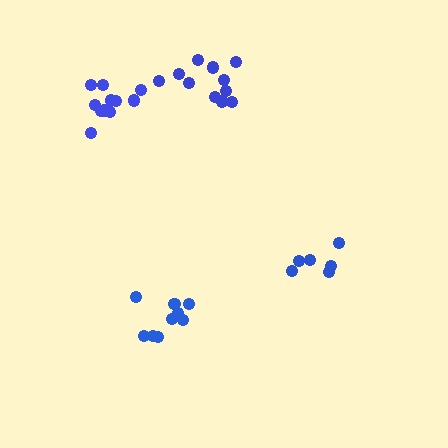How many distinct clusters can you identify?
There are 4 distinct clusters.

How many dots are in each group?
Group 1: 9 dots, Group 2: 11 dots, Group 3: 6 dots, Group 4: 11 dots (37 total).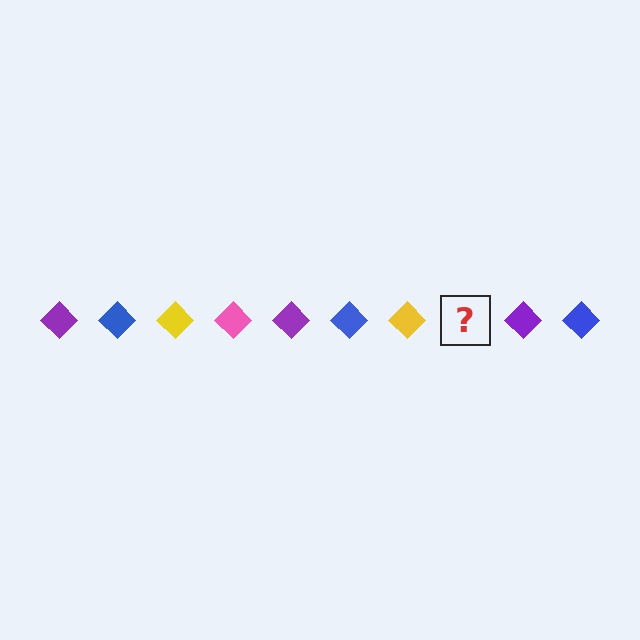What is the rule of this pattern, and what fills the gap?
The rule is that the pattern cycles through purple, blue, yellow, pink diamonds. The gap should be filled with a pink diamond.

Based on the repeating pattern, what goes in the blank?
The blank should be a pink diamond.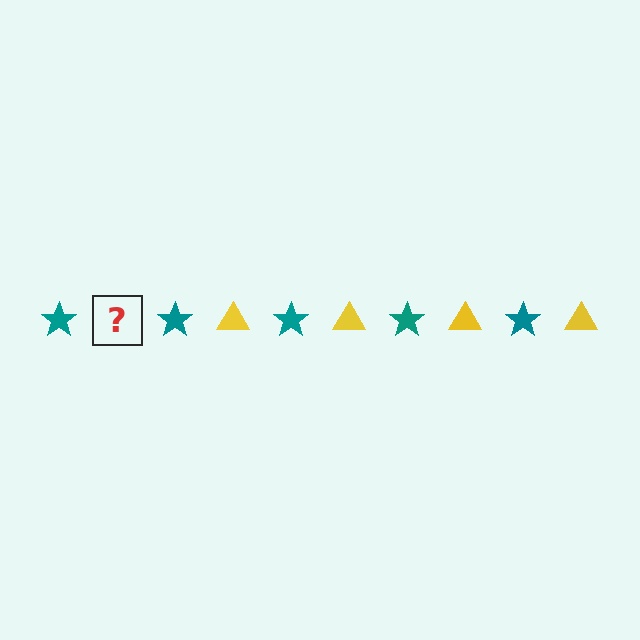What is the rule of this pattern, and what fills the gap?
The rule is that the pattern alternates between teal star and yellow triangle. The gap should be filled with a yellow triangle.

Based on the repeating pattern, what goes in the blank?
The blank should be a yellow triangle.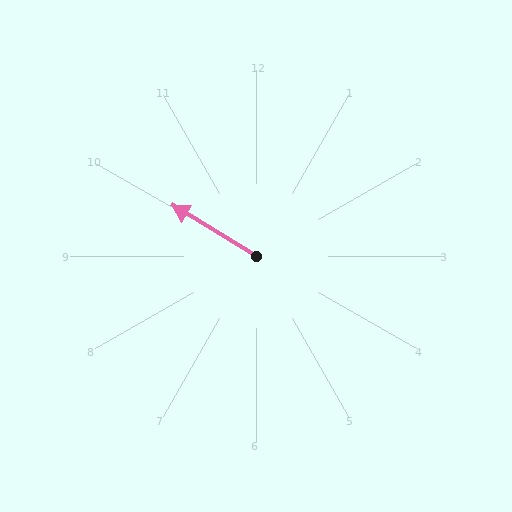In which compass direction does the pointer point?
Northwest.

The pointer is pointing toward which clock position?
Roughly 10 o'clock.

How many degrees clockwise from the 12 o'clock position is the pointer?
Approximately 301 degrees.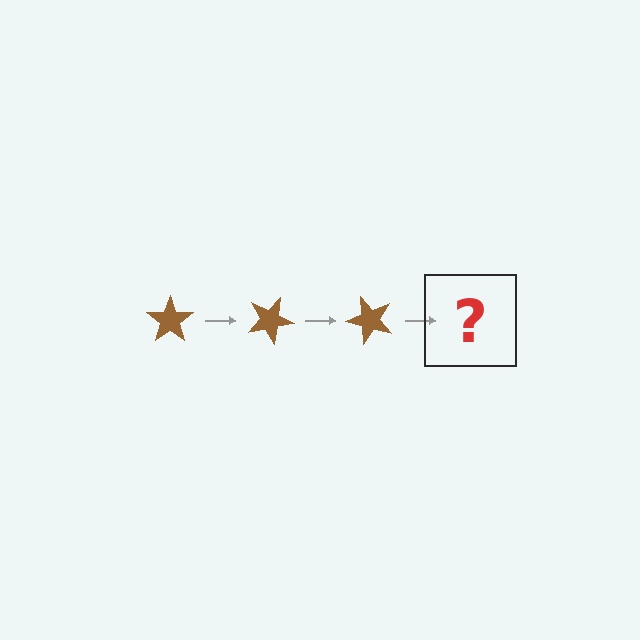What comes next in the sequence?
The next element should be a brown star rotated 75 degrees.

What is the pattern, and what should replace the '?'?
The pattern is that the star rotates 25 degrees each step. The '?' should be a brown star rotated 75 degrees.